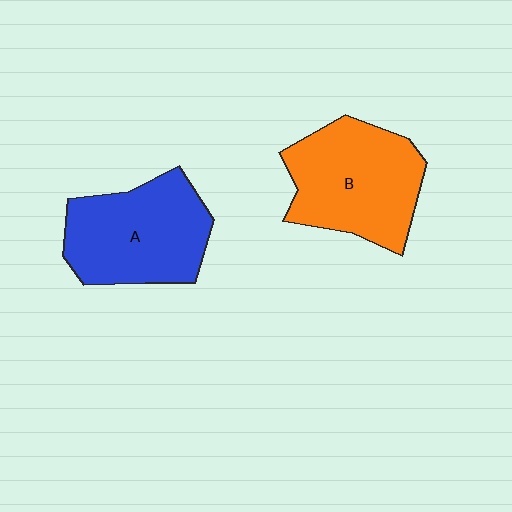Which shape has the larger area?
Shape B (orange).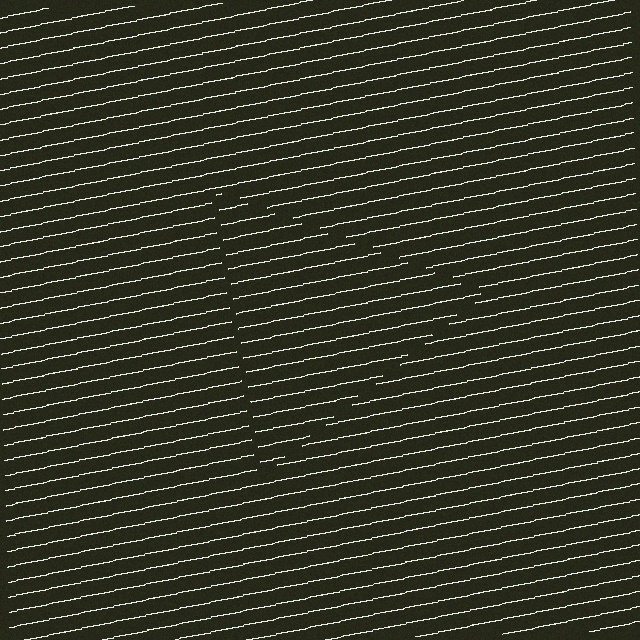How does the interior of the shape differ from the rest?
The interior of the shape contains the same grating, shifted by half a period — the contour is defined by the phase discontinuity where line-ends from the inner and outer gratings abut.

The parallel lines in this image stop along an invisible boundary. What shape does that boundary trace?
An illusory triangle. The interior of the shape contains the same grating, shifted by half a period — the contour is defined by the phase discontinuity where line-ends from the inner and outer gratings abut.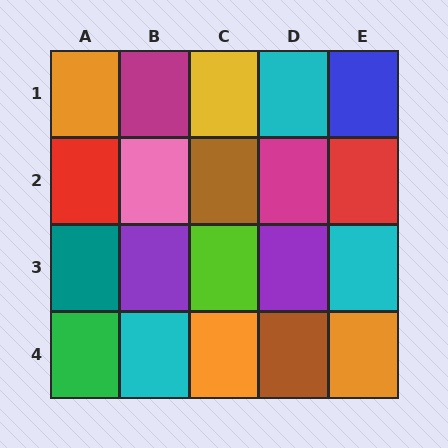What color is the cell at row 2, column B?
Pink.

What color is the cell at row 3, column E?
Cyan.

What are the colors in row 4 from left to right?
Green, cyan, orange, brown, orange.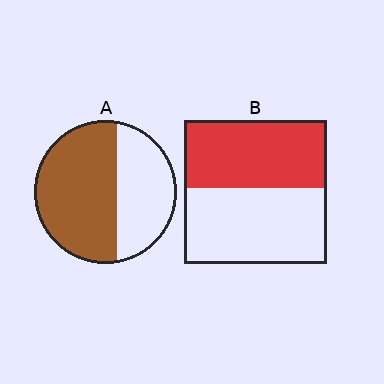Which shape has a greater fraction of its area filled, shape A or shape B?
Shape A.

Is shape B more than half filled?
Roughly half.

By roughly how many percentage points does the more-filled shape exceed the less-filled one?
By roughly 15 percentage points (A over B).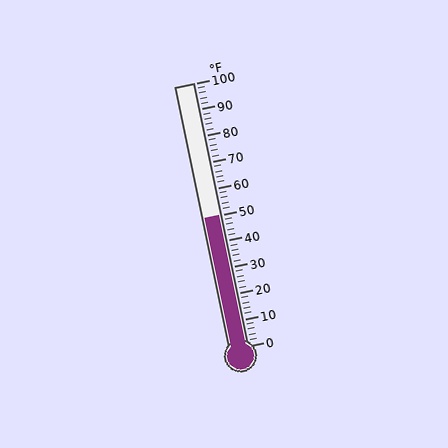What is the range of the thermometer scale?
The thermometer scale ranges from 0°F to 100°F.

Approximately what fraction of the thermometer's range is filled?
The thermometer is filled to approximately 50% of its range.